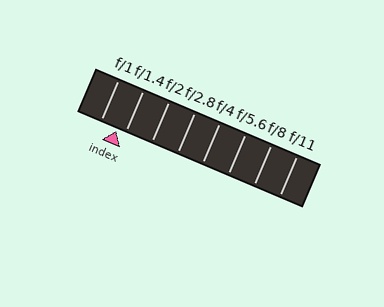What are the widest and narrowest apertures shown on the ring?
The widest aperture shown is f/1 and the narrowest is f/11.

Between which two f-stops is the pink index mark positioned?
The index mark is between f/1 and f/1.4.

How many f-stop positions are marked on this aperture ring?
There are 8 f-stop positions marked.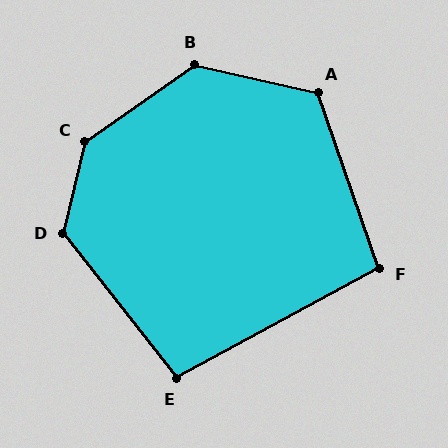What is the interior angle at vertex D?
Approximately 128 degrees (obtuse).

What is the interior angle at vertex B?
Approximately 132 degrees (obtuse).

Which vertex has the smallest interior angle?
F, at approximately 99 degrees.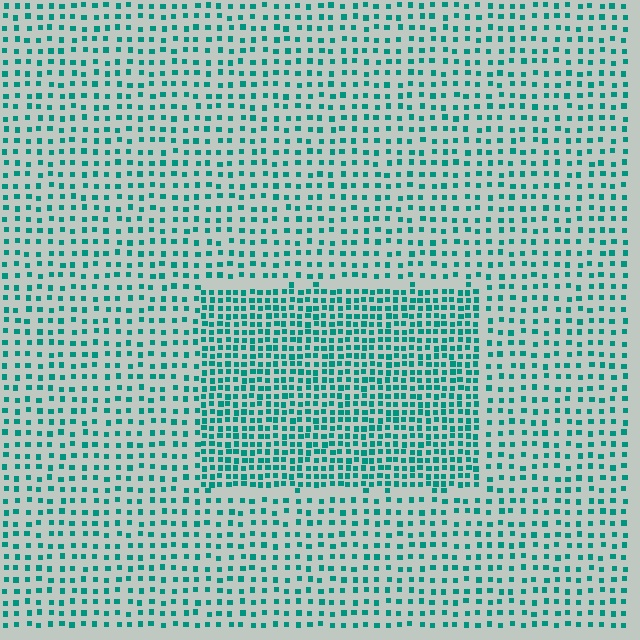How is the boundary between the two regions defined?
The boundary is defined by a change in element density (approximately 2.0x ratio). All elements are the same color, size, and shape.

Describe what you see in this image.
The image contains small teal elements arranged at two different densities. A rectangle-shaped region is visible where the elements are more densely packed than the surrounding area.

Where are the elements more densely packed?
The elements are more densely packed inside the rectangle boundary.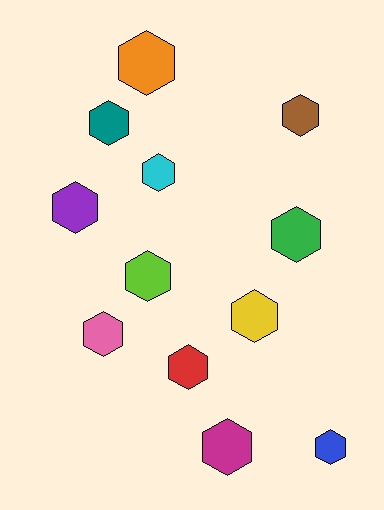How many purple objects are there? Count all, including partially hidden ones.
There is 1 purple object.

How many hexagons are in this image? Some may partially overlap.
There are 12 hexagons.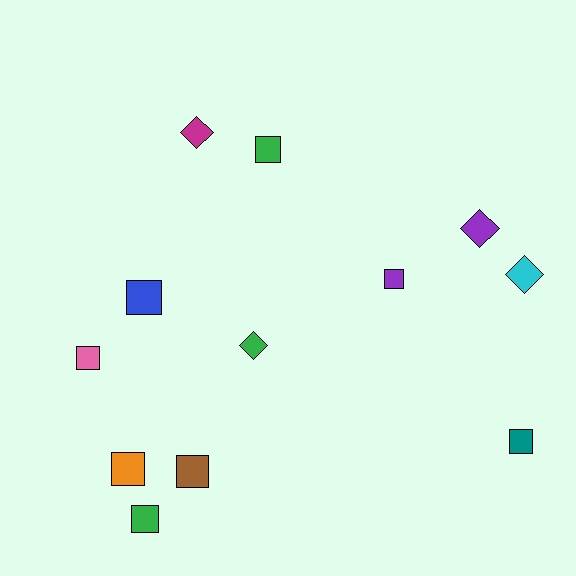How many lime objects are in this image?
There are no lime objects.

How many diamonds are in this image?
There are 4 diamonds.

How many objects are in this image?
There are 12 objects.